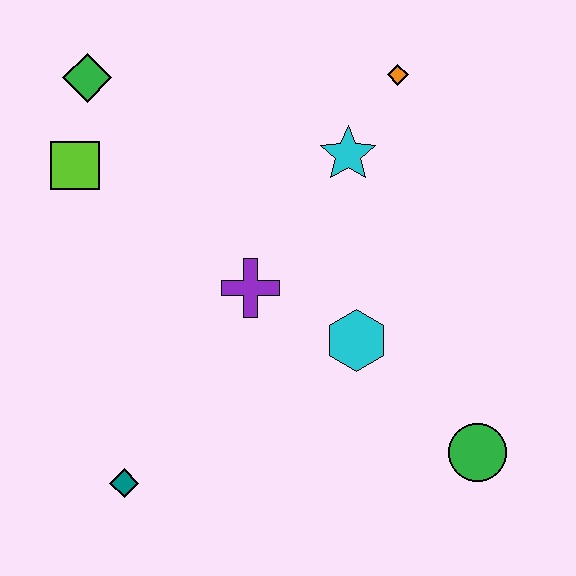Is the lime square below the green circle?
No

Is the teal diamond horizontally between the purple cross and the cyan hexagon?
No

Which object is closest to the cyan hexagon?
The purple cross is closest to the cyan hexagon.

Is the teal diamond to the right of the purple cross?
No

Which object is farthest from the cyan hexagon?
The green diamond is farthest from the cyan hexagon.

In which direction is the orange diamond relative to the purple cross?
The orange diamond is above the purple cross.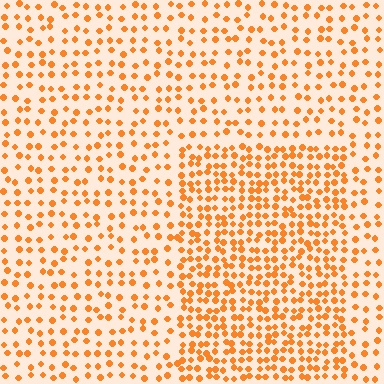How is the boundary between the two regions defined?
The boundary is defined by a change in element density (approximately 1.9x ratio). All elements are the same color, size, and shape.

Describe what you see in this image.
The image contains small orange elements arranged at two different densities. A rectangle-shaped region is visible where the elements are more densely packed than the surrounding area.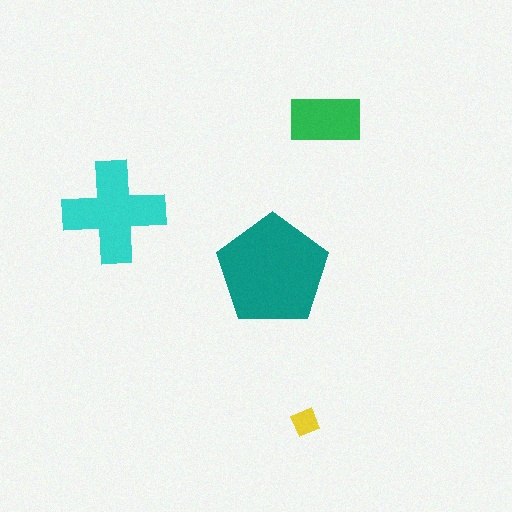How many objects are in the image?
There are 4 objects in the image.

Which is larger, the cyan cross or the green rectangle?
The cyan cross.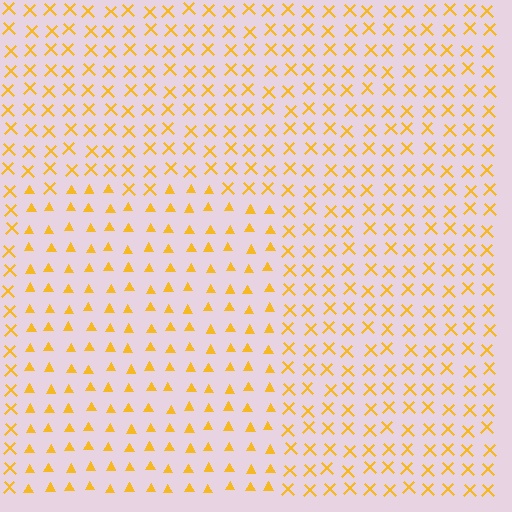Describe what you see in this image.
The image is filled with small yellow elements arranged in a uniform grid. A rectangle-shaped region contains triangles, while the surrounding area contains X marks. The boundary is defined purely by the change in element shape.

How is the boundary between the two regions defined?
The boundary is defined by a change in element shape: triangles inside vs. X marks outside. All elements share the same color and spacing.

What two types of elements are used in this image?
The image uses triangles inside the rectangle region and X marks outside it.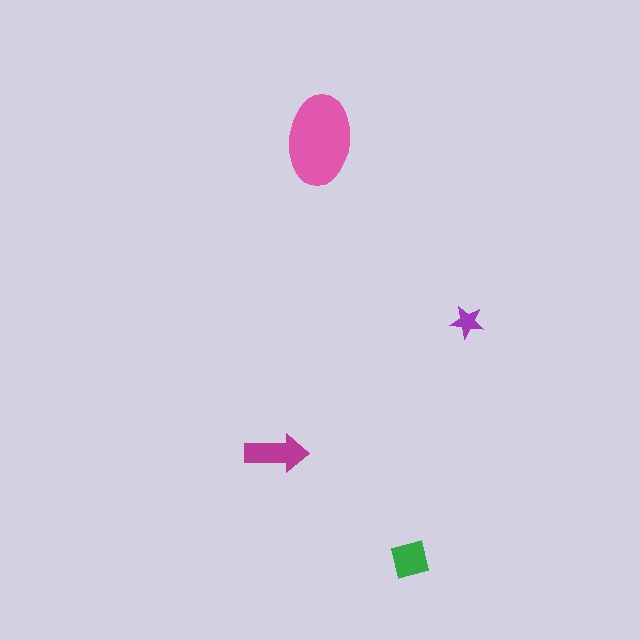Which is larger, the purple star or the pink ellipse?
The pink ellipse.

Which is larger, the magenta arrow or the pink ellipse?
The pink ellipse.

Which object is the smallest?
The purple star.